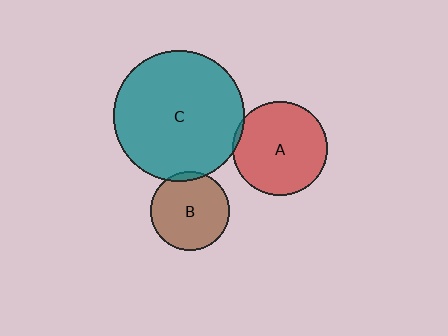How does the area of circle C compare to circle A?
Approximately 2.0 times.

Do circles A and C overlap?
Yes.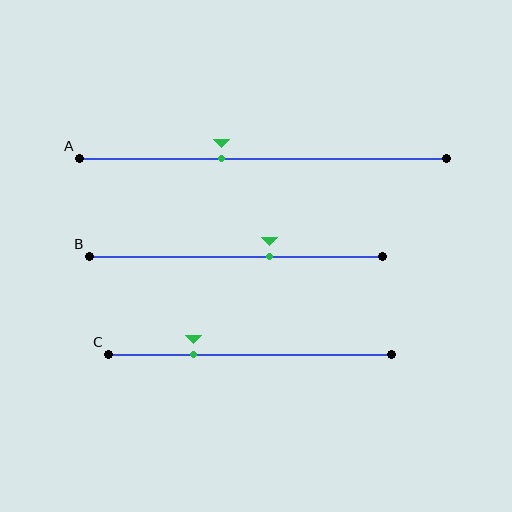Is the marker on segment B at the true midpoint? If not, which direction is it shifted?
No, the marker on segment B is shifted to the right by about 12% of the segment length.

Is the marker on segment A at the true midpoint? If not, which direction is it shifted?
No, the marker on segment A is shifted to the left by about 11% of the segment length.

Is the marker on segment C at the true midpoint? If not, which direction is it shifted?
No, the marker on segment C is shifted to the left by about 20% of the segment length.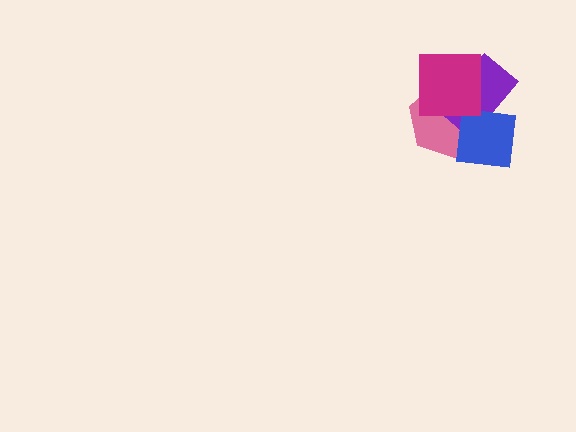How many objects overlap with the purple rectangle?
3 objects overlap with the purple rectangle.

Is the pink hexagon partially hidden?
Yes, it is partially covered by another shape.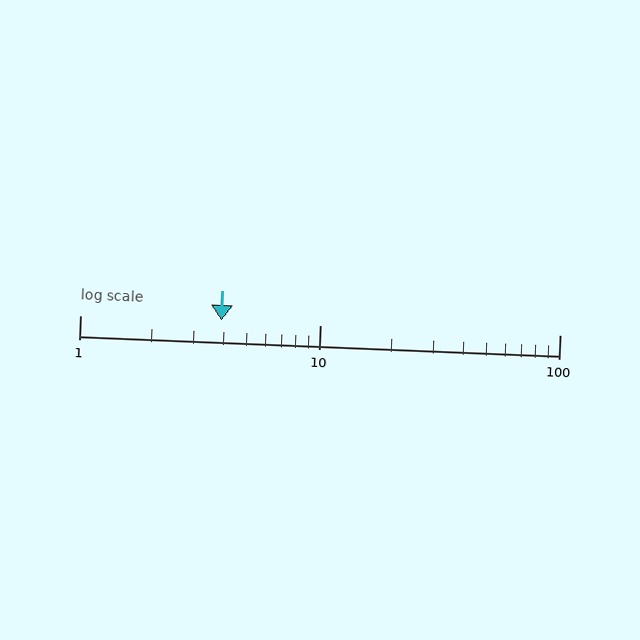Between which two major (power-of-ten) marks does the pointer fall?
The pointer is between 1 and 10.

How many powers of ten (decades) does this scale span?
The scale spans 2 decades, from 1 to 100.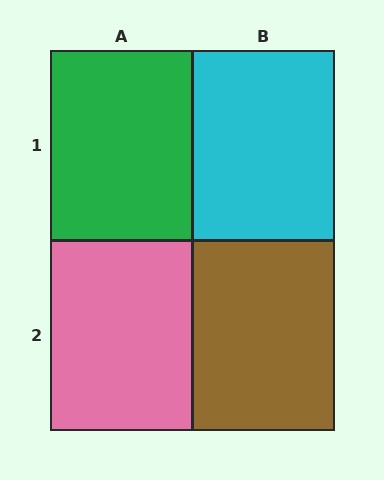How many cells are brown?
1 cell is brown.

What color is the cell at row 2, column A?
Pink.